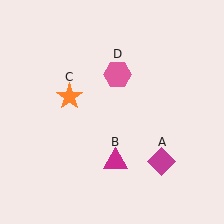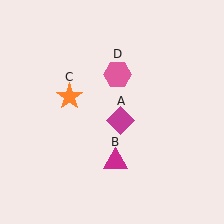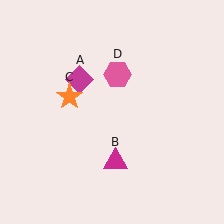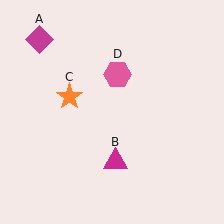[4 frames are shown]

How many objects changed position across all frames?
1 object changed position: magenta diamond (object A).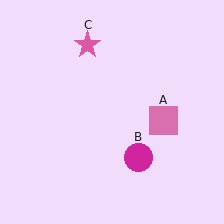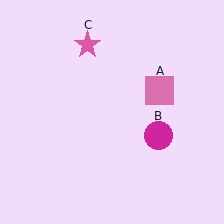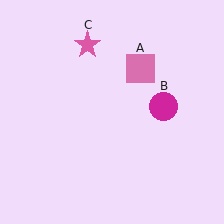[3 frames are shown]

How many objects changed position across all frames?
2 objects changed position: pink square (object A), magenta circle (object B).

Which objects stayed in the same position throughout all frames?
Pink star (object C) remained stationary.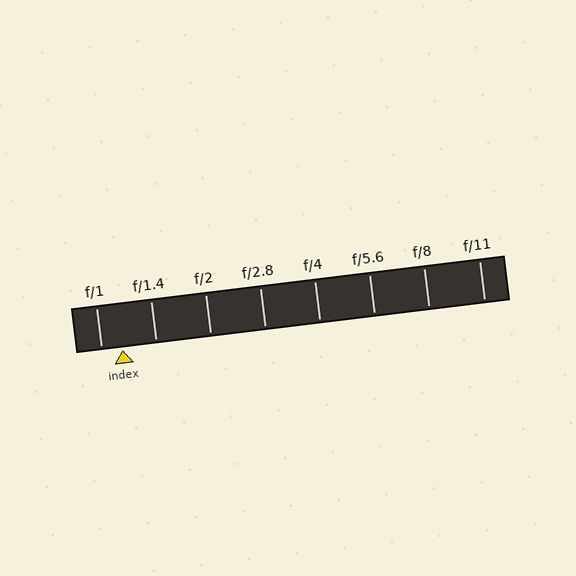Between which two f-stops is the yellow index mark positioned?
The index mark is between f/1 and f/1.4.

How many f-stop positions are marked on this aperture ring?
There are 8 f-stop positions marked.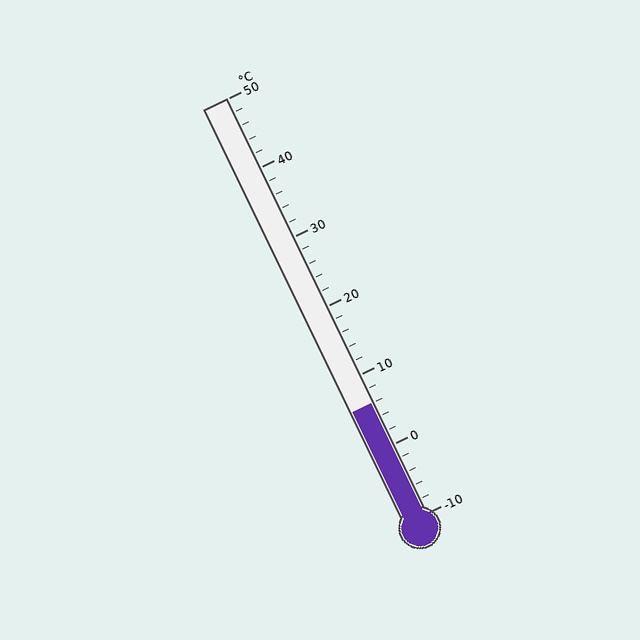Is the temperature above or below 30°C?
The temperature is below 30°C.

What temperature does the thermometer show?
The thermometer shows approximately 6°C.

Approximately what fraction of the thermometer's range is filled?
The thermometer is filled to approximately 25% of its range.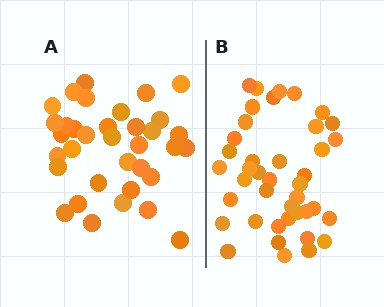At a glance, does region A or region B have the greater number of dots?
Region B (the right region) has more dots.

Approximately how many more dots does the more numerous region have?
Region B has about 6 more dots than region A.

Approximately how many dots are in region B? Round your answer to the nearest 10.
About 40 dots. (The exact count is 41, which rounds to 40.)